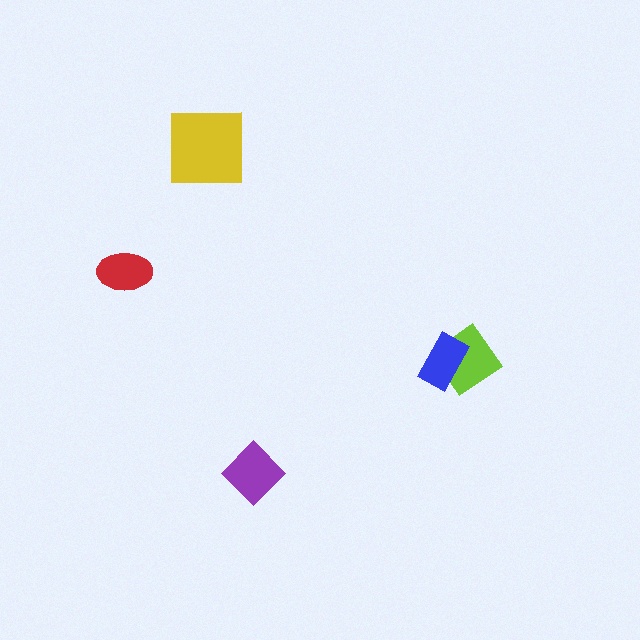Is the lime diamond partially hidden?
Yes, it is partially covered by another shape.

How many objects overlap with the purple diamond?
0 objects overlap with the purple diamond.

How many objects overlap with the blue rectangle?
1 object overlaps with the blue rectangle.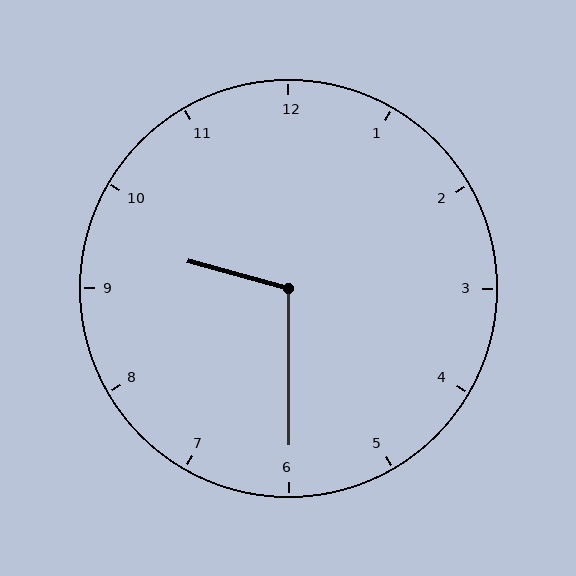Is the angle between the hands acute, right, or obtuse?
It is obtuse.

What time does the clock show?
9:30.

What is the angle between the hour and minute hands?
Approximately 105 degrees.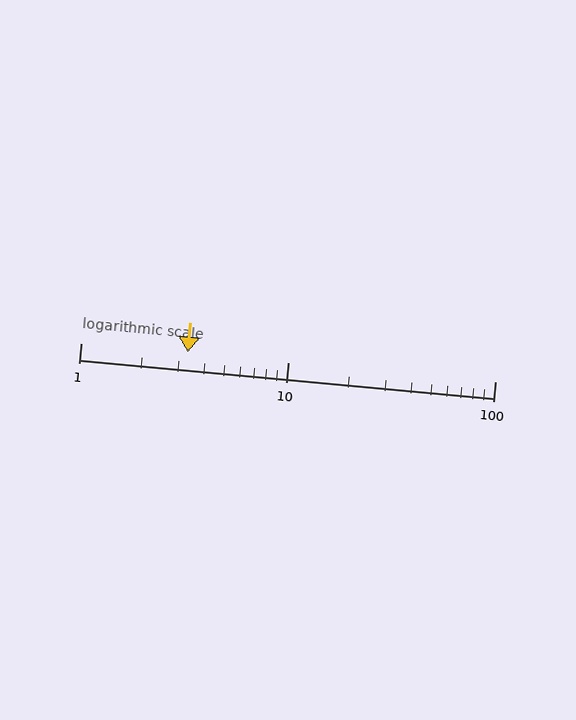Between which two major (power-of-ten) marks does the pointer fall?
The pointer is between 1 and 10.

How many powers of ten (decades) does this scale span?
The scale spans 2 decades, from 1 to 100.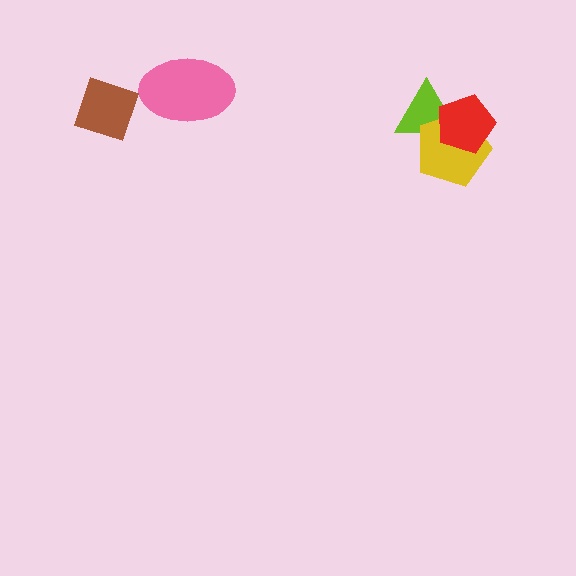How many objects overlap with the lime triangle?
2 objects overlap with the lime triangle.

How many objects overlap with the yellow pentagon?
2 objects overlap with the yellow pentagon.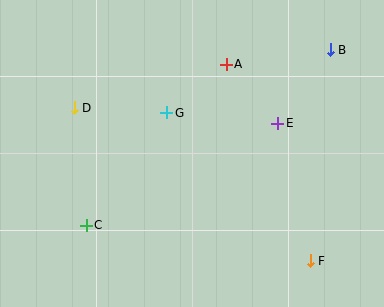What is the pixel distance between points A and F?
The distance between A and F is 214 pixels.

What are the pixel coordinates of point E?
Point E is at (278, 123).